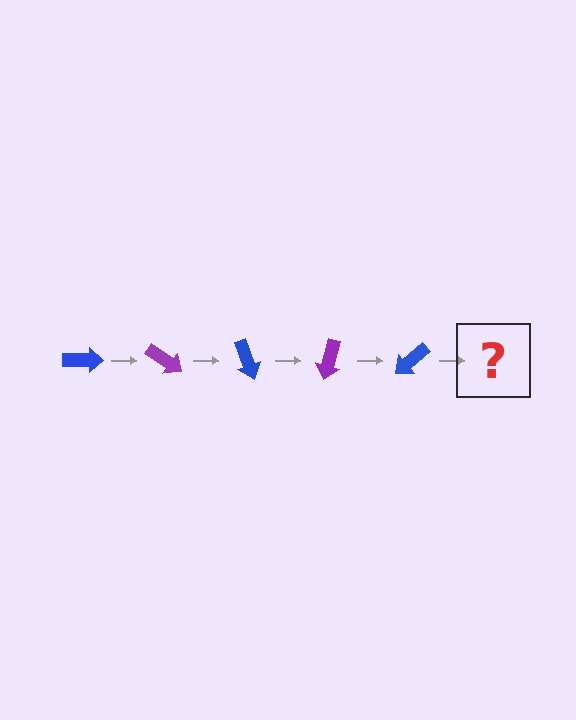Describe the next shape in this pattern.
It should be a purple arrow, rotated 175 degrees from the start.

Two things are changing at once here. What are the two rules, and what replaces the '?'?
The two rules are that it rotates 35 degrees each step and the color cycles through blue and purple. The '?' should be a purple arrow, rotated 175 degrees from the start.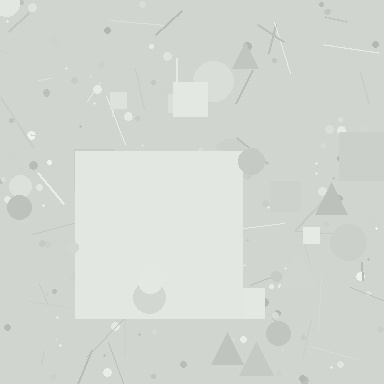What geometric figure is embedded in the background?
A square is embedded in the background.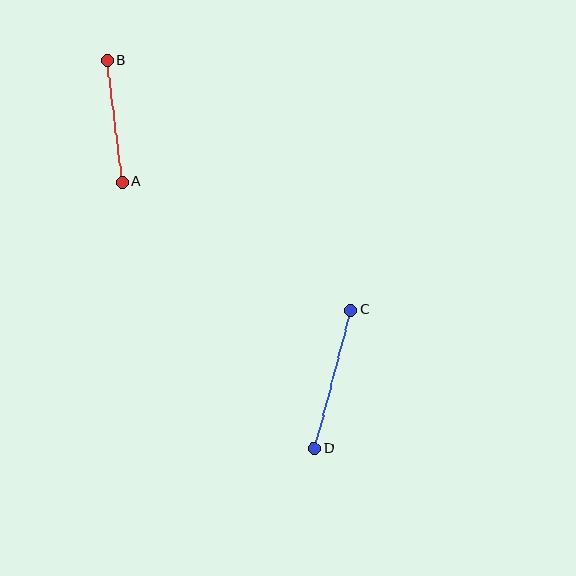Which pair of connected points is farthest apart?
Points C and D are farthest apart.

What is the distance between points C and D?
The distance is approximately 143 pixels.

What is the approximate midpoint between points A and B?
The midpoint is at approximately (115, 121) pixels.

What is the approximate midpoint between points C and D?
The midpoint is at approximately (332, 379) pixels.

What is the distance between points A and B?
The distance is approximately 123 pixels.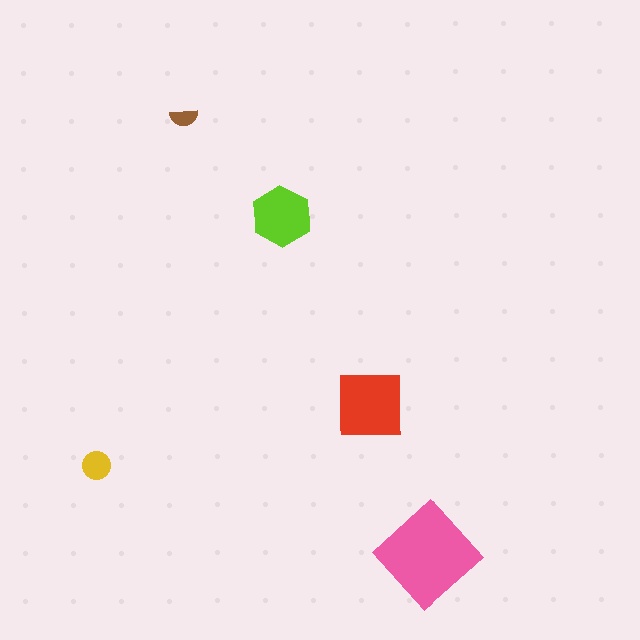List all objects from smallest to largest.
The brown semicircle, the yellow circle, the lime hexagon, the red square, the pink diamond.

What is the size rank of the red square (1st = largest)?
2nd.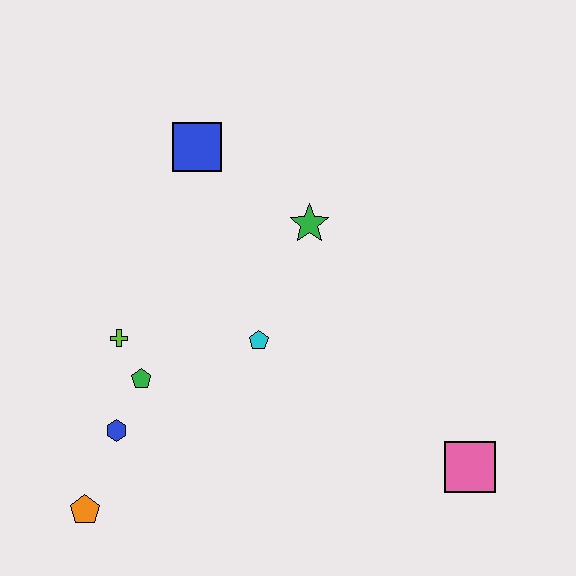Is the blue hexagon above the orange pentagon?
Yes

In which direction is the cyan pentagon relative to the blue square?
The cyan pentagon is below the blue square.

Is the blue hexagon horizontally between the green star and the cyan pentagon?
No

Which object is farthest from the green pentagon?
The pink square is farthest from the green pentagon.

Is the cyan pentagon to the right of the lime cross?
Yes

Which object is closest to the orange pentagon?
The blue hexagon is closest to the orange pentagon.